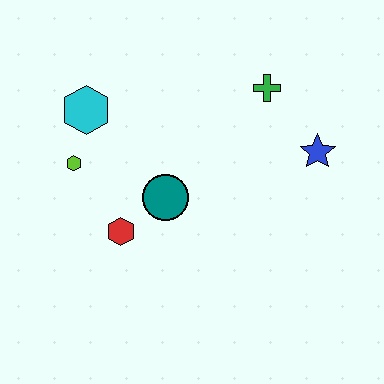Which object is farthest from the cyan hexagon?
The blue star is farthest from the cyan hexagon.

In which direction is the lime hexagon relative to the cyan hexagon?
The lime hexagon is below the cyan hexagon.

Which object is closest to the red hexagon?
The teal circle is closest to the red hexagon.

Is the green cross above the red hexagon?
Yes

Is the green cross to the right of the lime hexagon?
Yes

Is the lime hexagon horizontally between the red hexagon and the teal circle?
No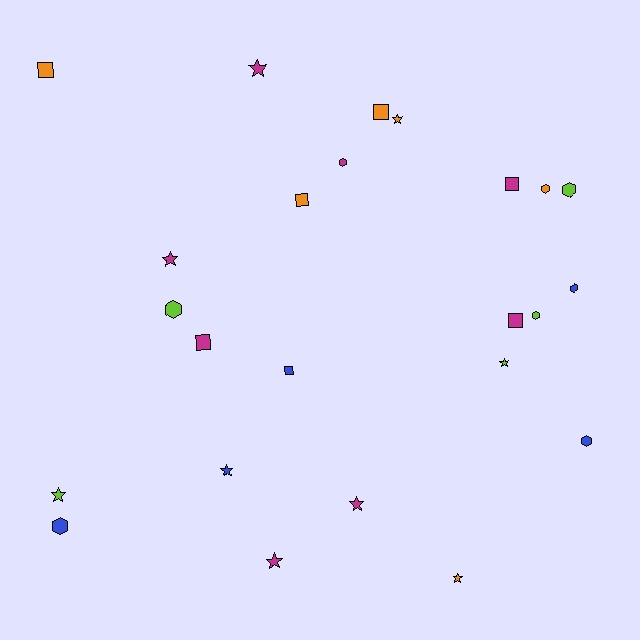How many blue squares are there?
There is 1 blue square.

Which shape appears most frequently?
Star, with 9 objects.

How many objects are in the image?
There are 24 objects.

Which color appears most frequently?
Magenta, with 8 objects.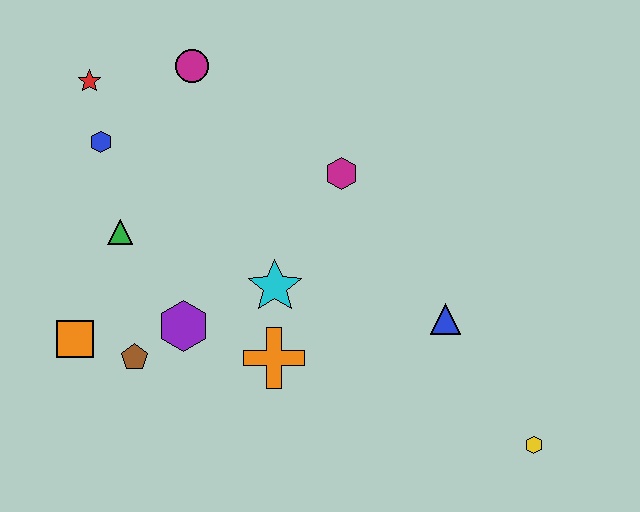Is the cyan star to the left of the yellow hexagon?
Yes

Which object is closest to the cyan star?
The orange cross is closest to the cyan star.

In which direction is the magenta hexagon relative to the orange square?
The magenta hexagon is to the right of the orange square.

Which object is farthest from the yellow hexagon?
The red star is farthest from the yellow hexagon.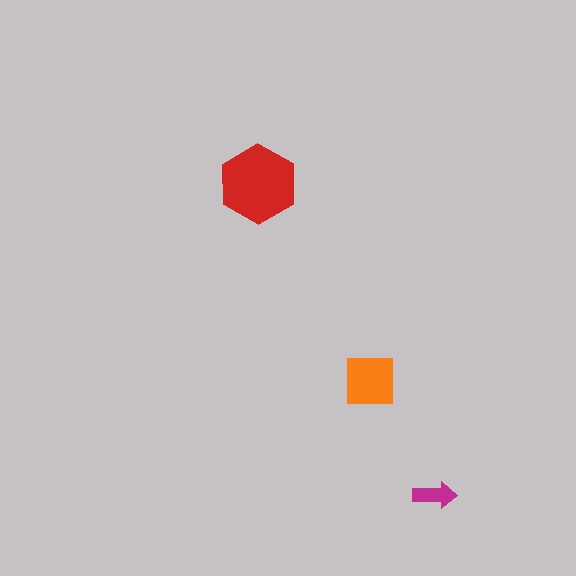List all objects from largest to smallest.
The red hexagon, the orange square, the magenta arrow.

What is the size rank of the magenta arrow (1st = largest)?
3rd.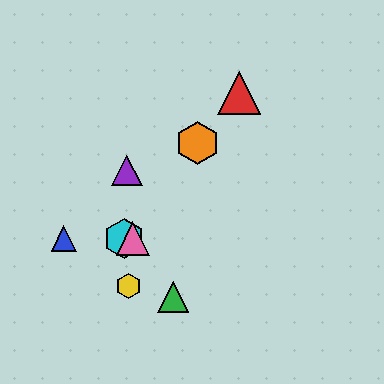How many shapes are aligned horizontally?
3 shapes (the blue triangle, the cyan hexagon, the pink triangle) are aligned horizontally.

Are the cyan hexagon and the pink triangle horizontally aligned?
Yes, both are at y≈239.